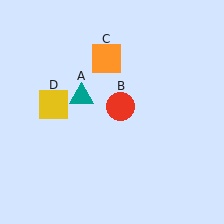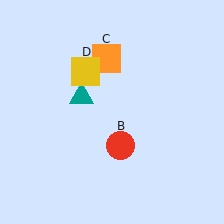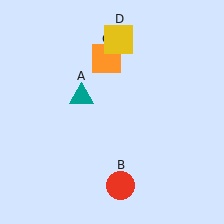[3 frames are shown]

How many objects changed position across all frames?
2 objects changed position: red circle (object B), yellow square (object D).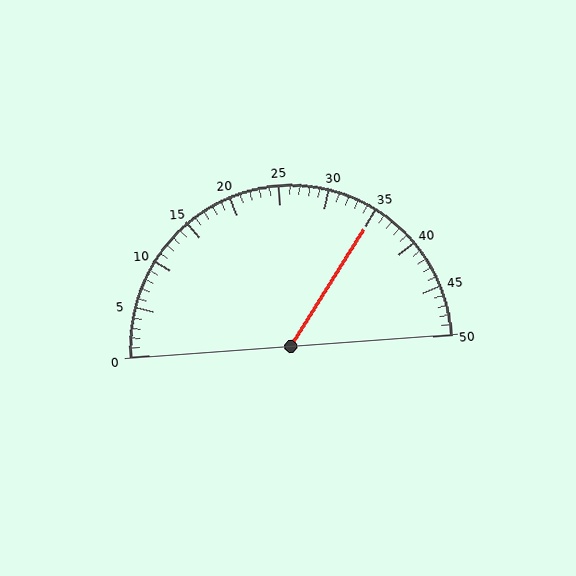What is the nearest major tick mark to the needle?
The nearest major tick mark is 35.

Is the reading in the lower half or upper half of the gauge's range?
The reading is in the upper half of the range (0 to 50).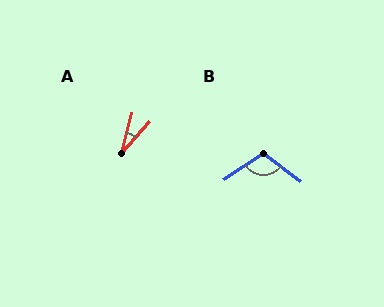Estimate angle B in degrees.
Approximately 110 degrees.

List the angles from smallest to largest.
A (27°), B (110°).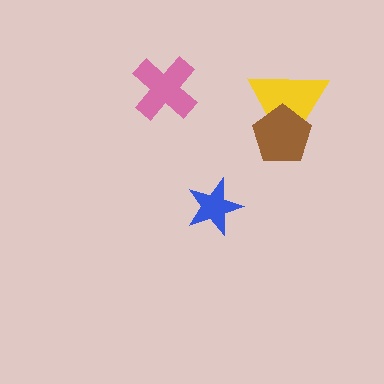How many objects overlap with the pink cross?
0 objects overlap with the pink cross.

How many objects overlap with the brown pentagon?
1 object overlaps with the brown pentagon.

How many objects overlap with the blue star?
0 objects overlap with the blue star.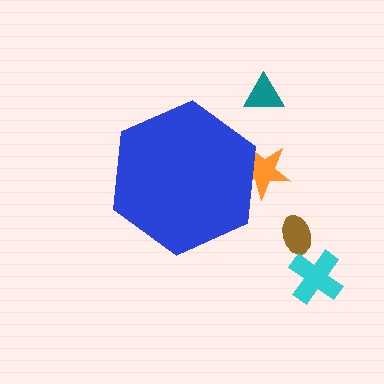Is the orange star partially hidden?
Yes, the orange star is partially hidden behind the blue hexagon.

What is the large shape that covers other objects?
A blue hexagon.